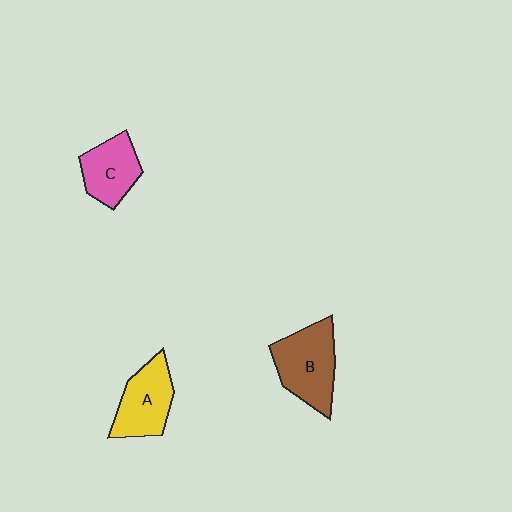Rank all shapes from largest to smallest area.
From largest to smallest: B (brown), A (yellow), C (pink).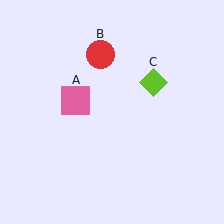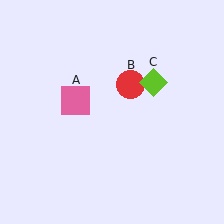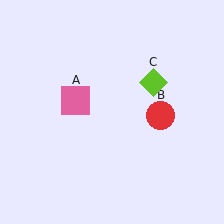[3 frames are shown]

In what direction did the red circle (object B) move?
The red circle (object B) moved down and to the right.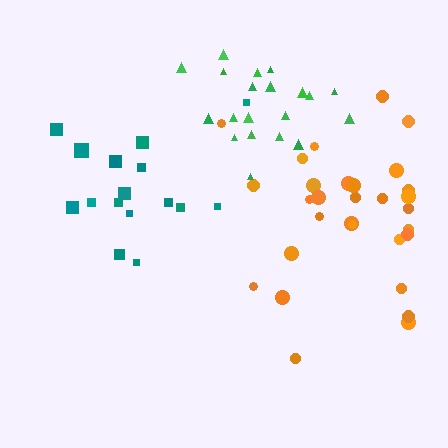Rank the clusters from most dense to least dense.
green, orange, teal.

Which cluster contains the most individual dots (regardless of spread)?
Orange (30).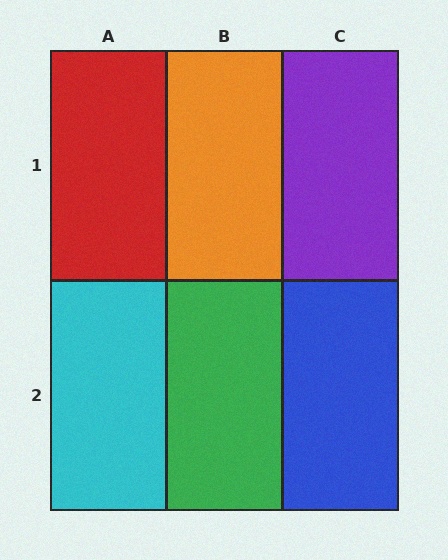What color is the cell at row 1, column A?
Red.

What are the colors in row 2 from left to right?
Cyan, green, blue.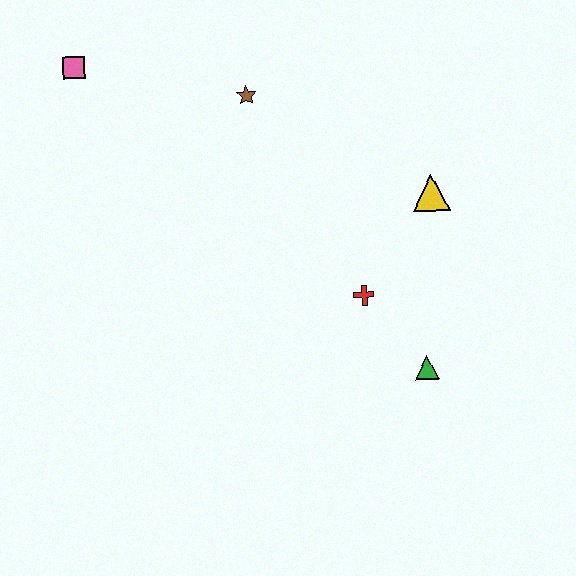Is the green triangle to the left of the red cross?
No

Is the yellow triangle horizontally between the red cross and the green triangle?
No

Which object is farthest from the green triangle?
The pink square is farthest from the green triangle.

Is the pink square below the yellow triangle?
No